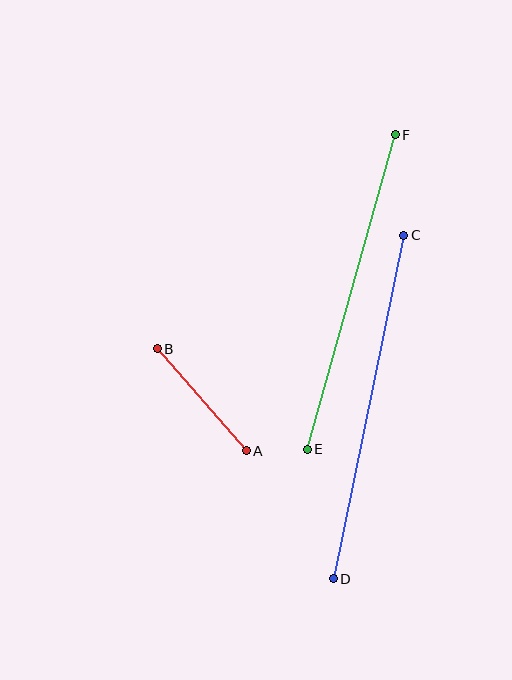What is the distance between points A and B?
The distance is approximately 136 pixels.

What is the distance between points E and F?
The distance is approximately 327 pixels.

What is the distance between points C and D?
The distance is approximately 351 pixels.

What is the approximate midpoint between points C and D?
The midpoint is at approximately (368, 407) pixels.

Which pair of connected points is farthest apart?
Points C and D are farthest apart.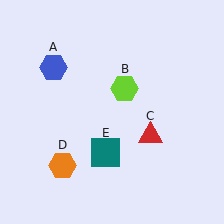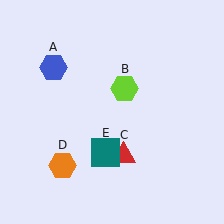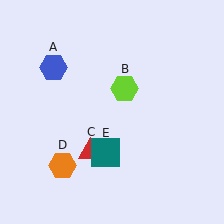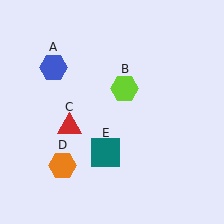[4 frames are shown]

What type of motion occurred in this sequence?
The red triangle (object C) rotated clockwise around the center of the scene.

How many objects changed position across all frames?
1 object changed position: red triangle (object C).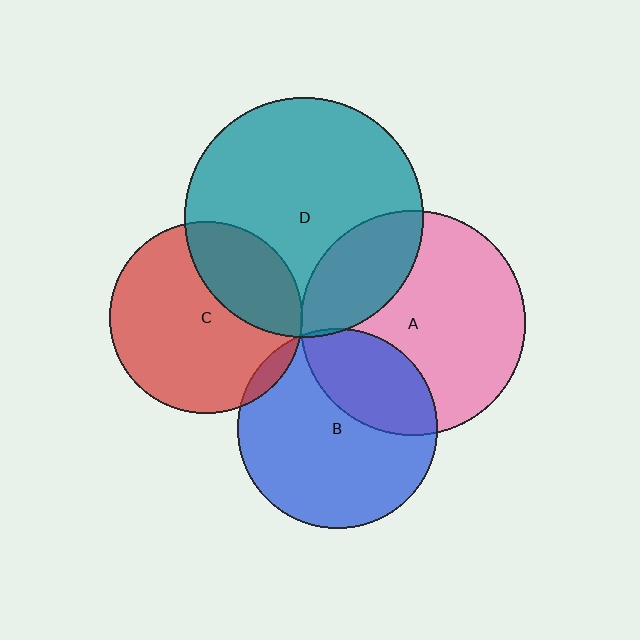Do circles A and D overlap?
Yes.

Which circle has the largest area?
Circle D (teal).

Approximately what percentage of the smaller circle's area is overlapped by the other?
Approximately 25%.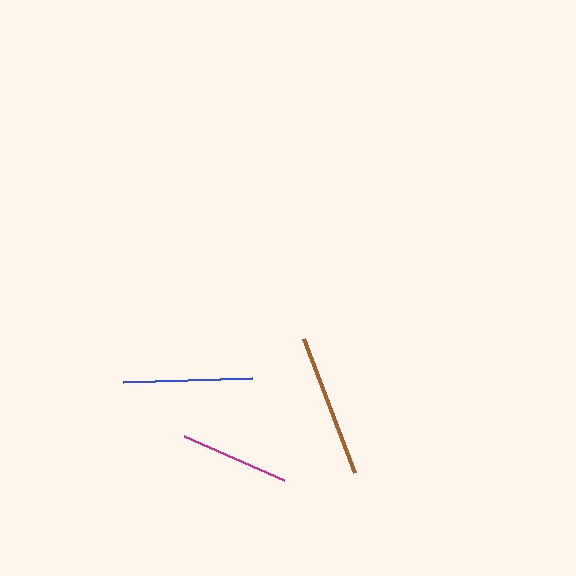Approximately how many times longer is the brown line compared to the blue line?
The brown line is approximately 1.1 times the length of the blue line.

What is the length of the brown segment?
The brown segment is approximately 143 pixels long.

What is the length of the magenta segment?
The magenta segment is approximately 110 pixels long.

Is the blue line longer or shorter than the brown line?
The brown line is longer than the blue line.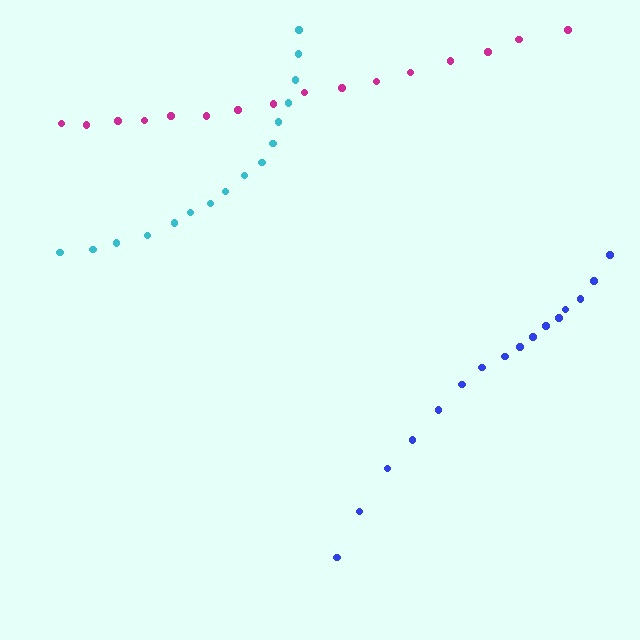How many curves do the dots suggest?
There are 3 distinct paths.